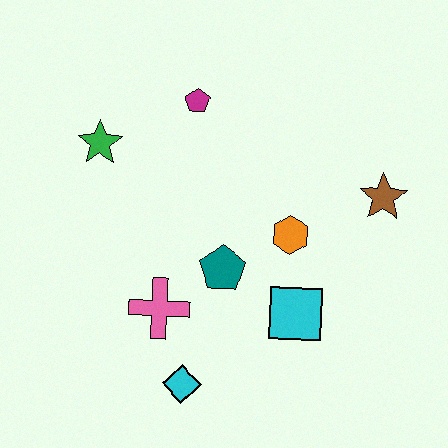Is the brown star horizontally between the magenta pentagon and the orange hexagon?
No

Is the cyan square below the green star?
Yes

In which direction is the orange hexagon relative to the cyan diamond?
The orange hexagon is above the cyan diamond.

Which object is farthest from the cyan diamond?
The magenta pentagon is farthest from the cyan diamond.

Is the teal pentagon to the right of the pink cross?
Yes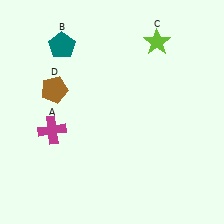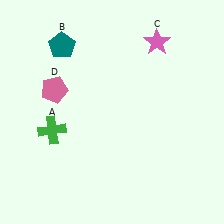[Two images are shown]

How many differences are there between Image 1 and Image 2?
There are 3 differences between the two images.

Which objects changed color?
A changed from magenta to green. C changed from lime to pink. D changed from brown to pink.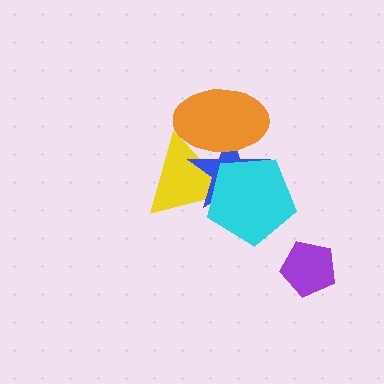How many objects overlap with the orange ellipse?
3 objects overlap with the orange ellipse.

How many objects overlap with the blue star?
3 objects overlap with the blue star.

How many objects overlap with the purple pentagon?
0 objects overlap with the purple pentagon.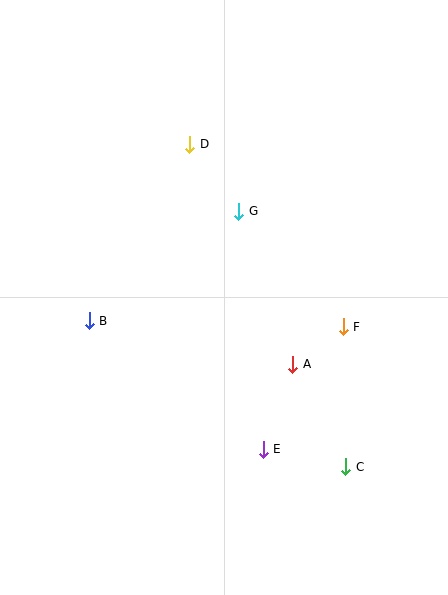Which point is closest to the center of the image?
Point G at (239, 211) is closest to the center.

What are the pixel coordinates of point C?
Point C is at (346, 467).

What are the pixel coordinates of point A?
Point A is at (293, 364).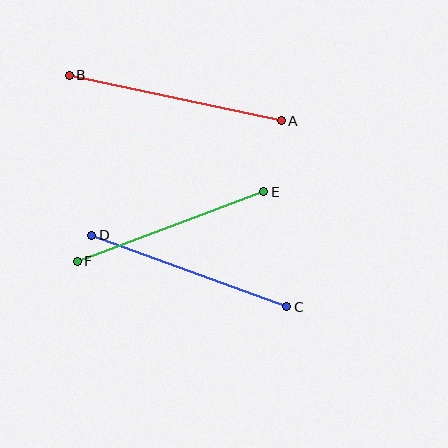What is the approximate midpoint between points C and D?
The midpoint is at approximately (189, 271) pixels.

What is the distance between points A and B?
The distance is approximately 217 pixels.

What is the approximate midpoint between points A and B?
The midpoint is at approximately (175, 98) pixels.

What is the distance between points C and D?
The distance is approximately 208 pixels.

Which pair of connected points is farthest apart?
Points A and B are farthest apart.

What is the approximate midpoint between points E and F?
The midpoint is at approximately (171, 226) pixels.